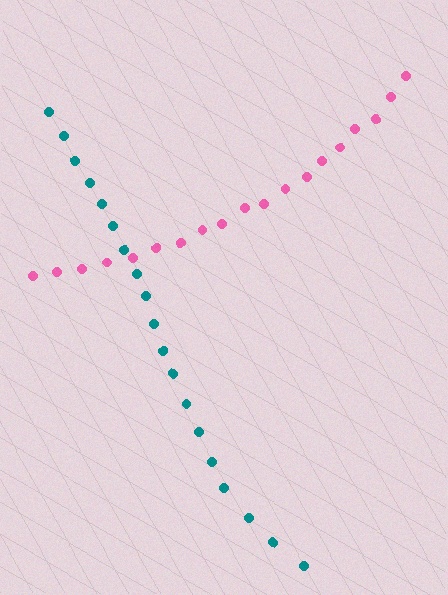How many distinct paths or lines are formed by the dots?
There are 2 distinct paths.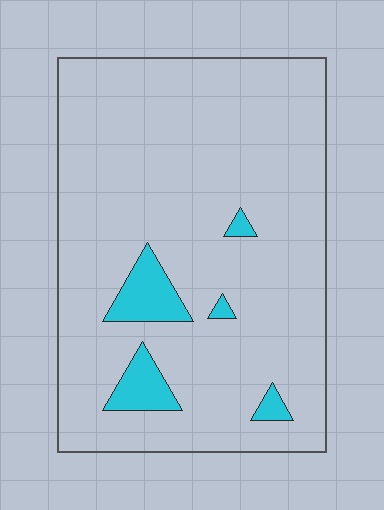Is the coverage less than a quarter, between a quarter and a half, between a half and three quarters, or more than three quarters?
Less than a quarter.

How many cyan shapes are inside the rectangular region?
5.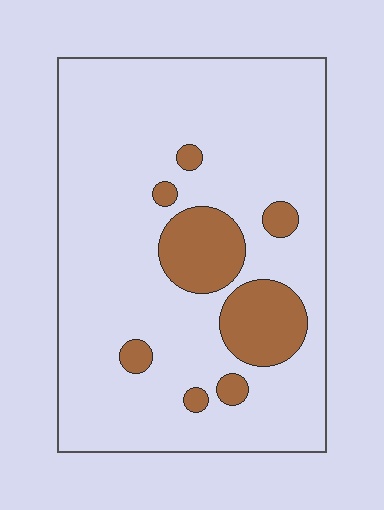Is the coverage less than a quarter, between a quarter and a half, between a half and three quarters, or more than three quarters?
Less than a quarter.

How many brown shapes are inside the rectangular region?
8.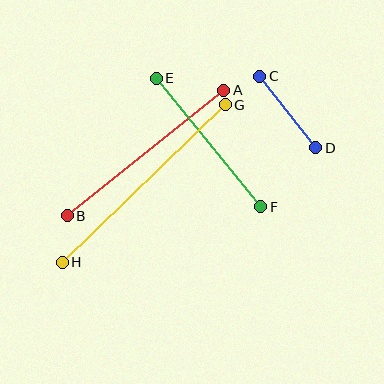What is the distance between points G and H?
The distance is approximately 226 pixels.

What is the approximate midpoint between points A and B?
The midpoint is at approximately (145, 153) pixels.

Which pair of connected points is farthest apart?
Points G and H are farthest apart.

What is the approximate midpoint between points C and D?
The midpoint is at approximately (288, 112) pixels.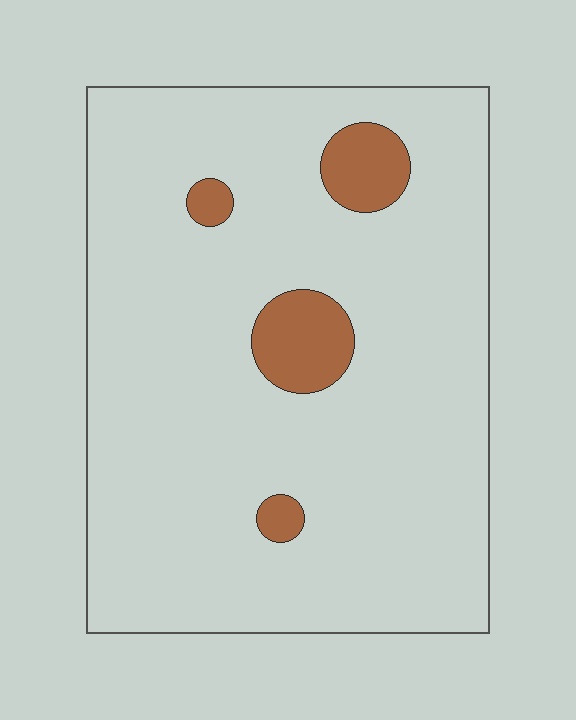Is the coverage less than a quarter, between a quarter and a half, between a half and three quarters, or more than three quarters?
Less than a quarter.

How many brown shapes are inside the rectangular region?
4.